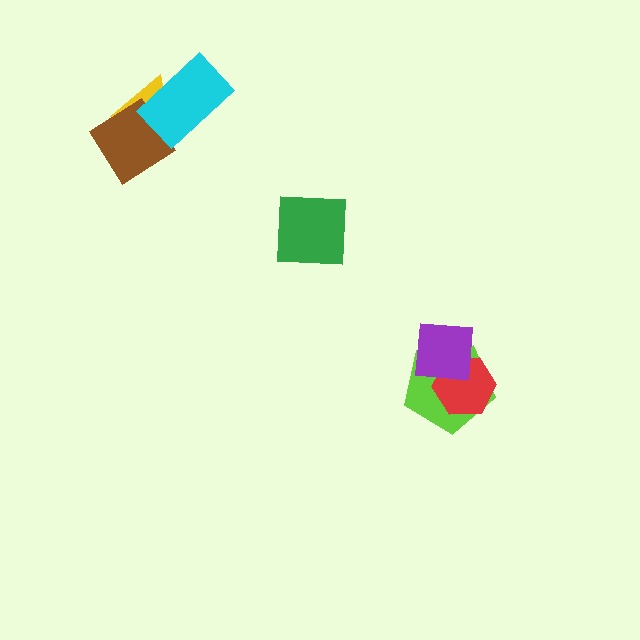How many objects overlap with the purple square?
2 objects overlap with the purple square.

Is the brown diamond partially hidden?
Yes, it is partially covered by another shape.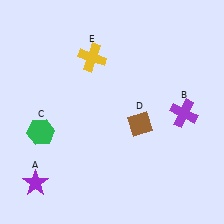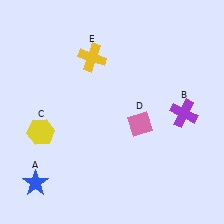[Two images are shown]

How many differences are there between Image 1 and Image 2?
There are 3 differences between the two images.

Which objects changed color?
A changed from purple to blue. C changed from green to yellow. D changed from brown to pink.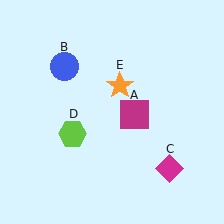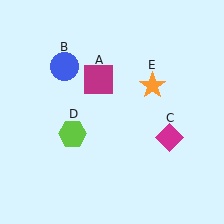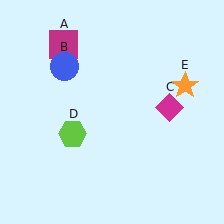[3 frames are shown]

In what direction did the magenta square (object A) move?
The magenta square (object A) moved up and to the left.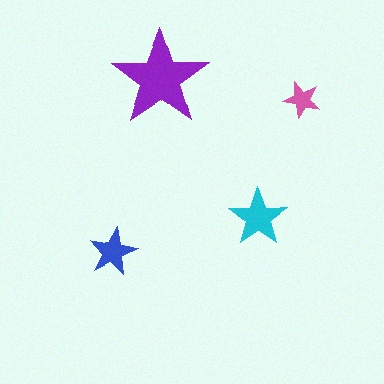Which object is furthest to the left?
The blue star is leftmost.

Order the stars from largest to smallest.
the purple one, the cyan one, the blue one, the pink one.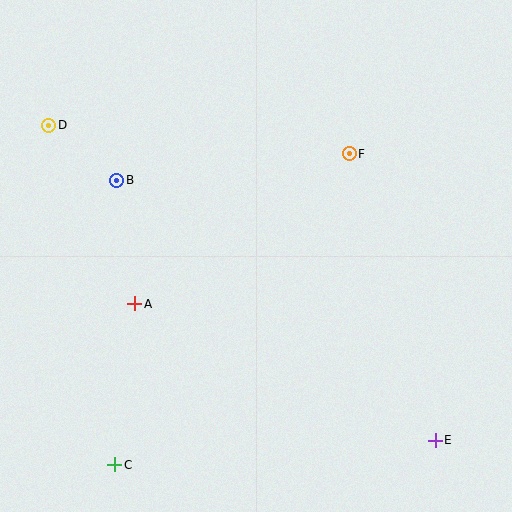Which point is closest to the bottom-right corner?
Point E is closest to the bottom-right corner.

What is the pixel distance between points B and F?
The distance between B and F is 234 pixels.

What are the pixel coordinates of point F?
Point F is at (349, 154).